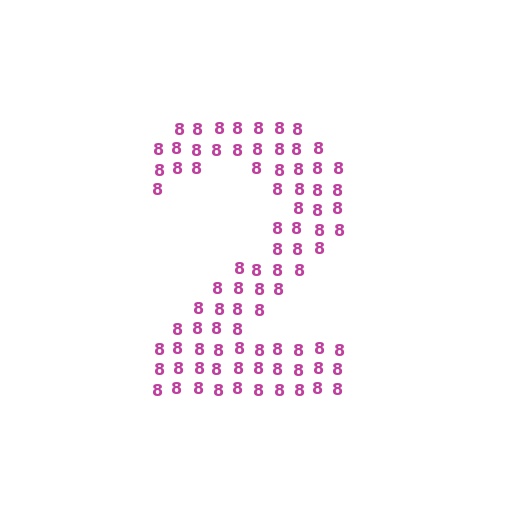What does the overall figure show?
The overall figure shows the digit 2.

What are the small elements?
The small elements are digit 8's.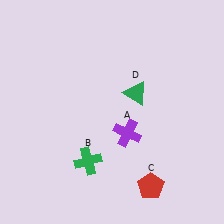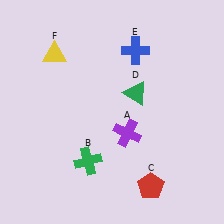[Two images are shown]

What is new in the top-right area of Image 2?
A blue cross (E) was added in the top-right area of Image 2.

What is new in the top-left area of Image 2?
A yellow triangle (F) was added in the top-left area of Image 2.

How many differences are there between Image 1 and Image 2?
There are 2 differences between the two images.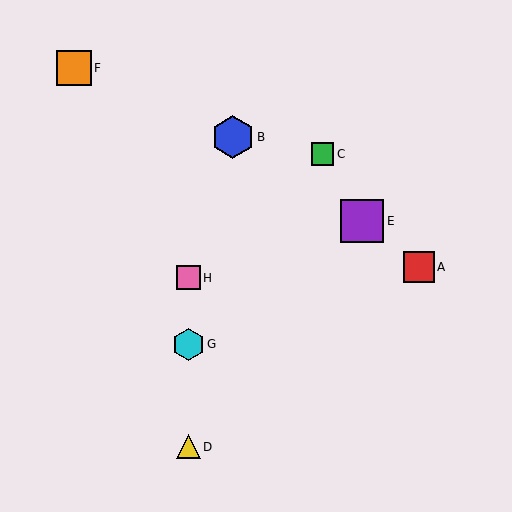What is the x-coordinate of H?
Object H is at x≈188.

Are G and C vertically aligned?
No, G is at x≈188 and C is at x≈322.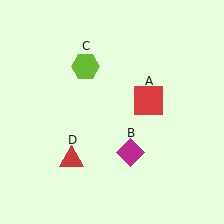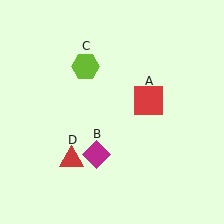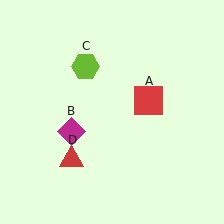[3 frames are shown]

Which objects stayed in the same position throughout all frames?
Red square (object A) and lime hexagon (object C) and red triangle (object D) remained stationary.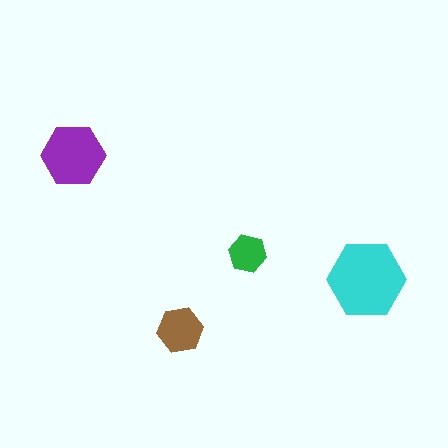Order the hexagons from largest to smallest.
the cyan one, the purple one, the brown one, the green one.